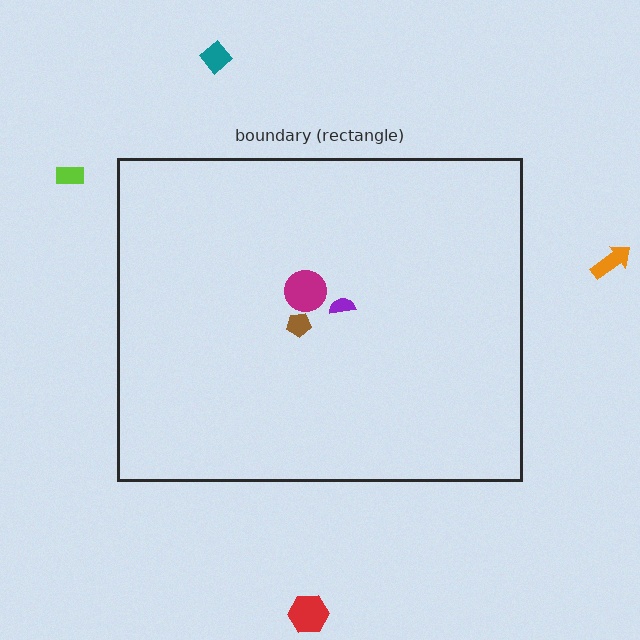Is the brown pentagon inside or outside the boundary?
Inside.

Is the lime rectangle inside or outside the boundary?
Outside.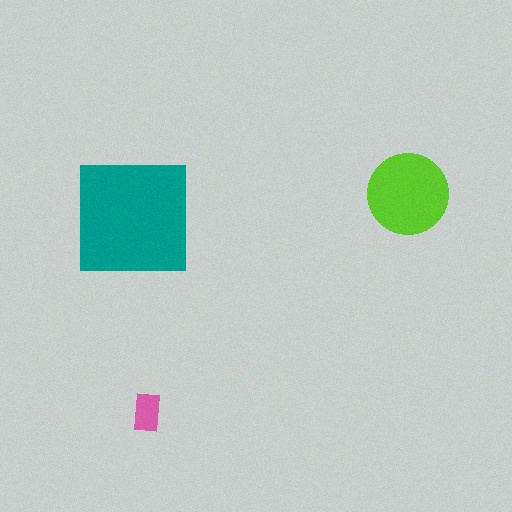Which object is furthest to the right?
The lime circle is rightmost.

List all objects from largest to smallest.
The teal square, the lime circle, the pink rectangle.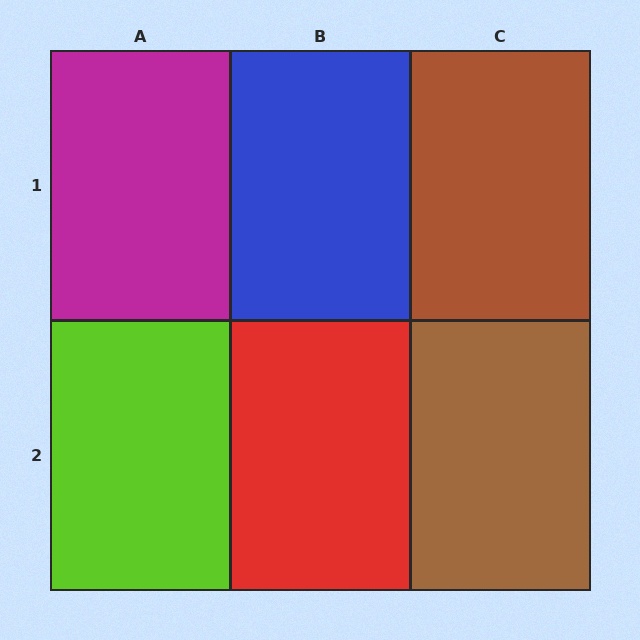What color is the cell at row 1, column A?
Magenta.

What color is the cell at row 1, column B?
Blue.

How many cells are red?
1 cell is red.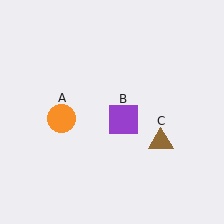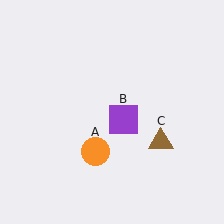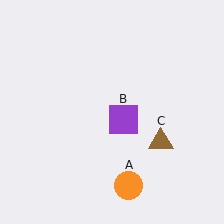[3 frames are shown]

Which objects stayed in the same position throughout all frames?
Purple square (object B) and brown triangle (object C) remained stationary.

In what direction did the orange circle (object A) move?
The orange circle (object A) moved down and to the right.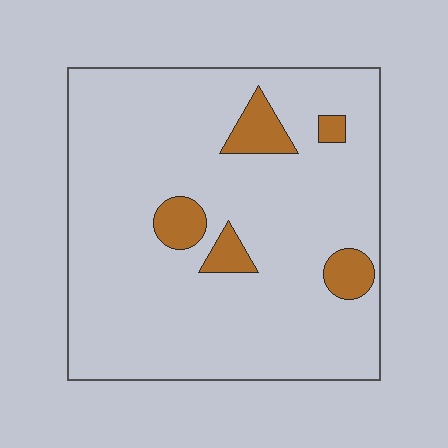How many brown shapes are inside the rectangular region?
5.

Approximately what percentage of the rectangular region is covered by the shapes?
Approximately 10%.